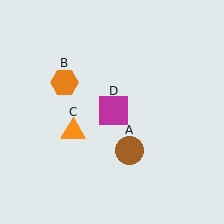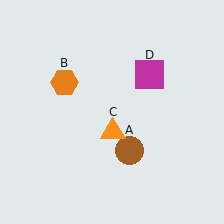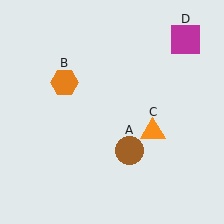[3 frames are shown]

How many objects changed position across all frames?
2 objects changed position: orange triangle (object C), magenta square (object D).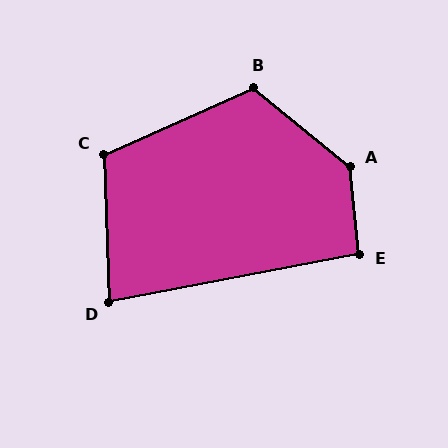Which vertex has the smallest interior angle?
D, at approximately 81 degrees.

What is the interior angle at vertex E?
Approximately 95 degrees (approximately right).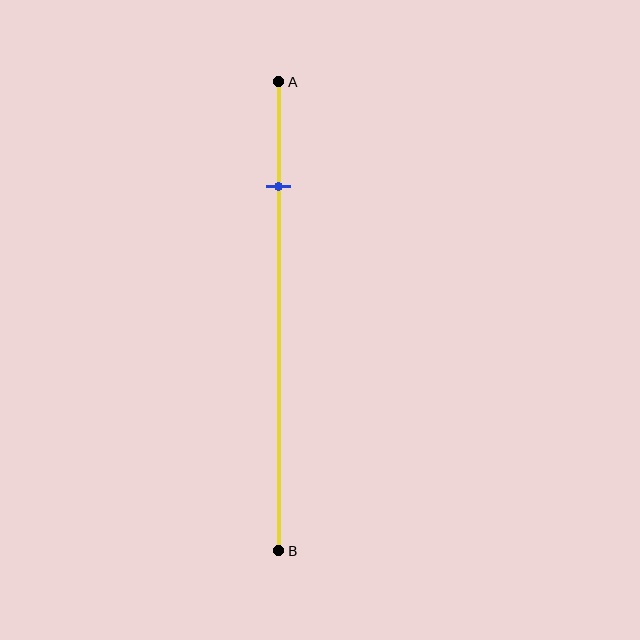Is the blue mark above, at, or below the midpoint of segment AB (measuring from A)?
The blue mark is above the midpoint of segment AB.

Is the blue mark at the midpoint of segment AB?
No, the mark is at about 20% from A, not at the 50% midpoint.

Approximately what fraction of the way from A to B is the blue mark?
The blue mark is approximately 20% of the way from A to B.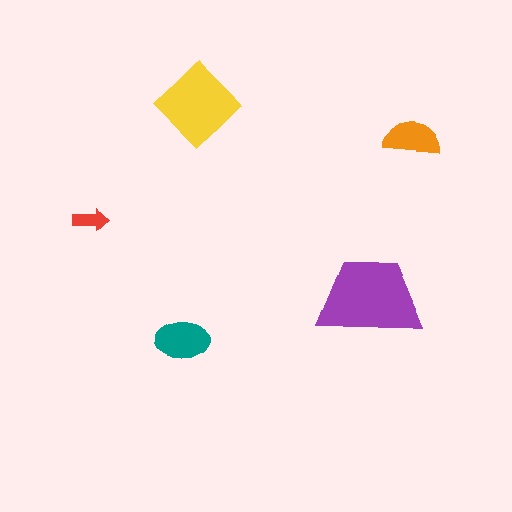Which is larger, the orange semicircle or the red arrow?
The orange semicircle.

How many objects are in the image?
There are 5 objects in the image.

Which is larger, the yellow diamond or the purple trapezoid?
The purple trapezoid.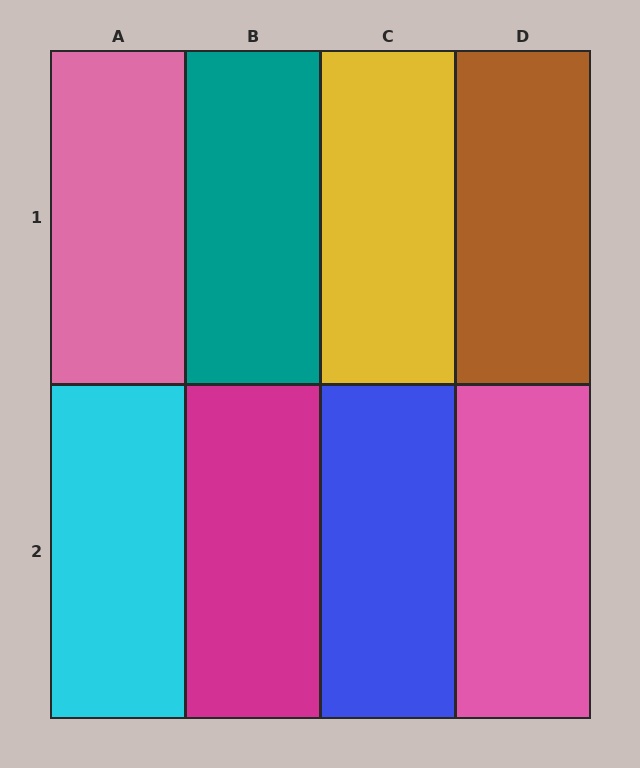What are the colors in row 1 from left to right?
Pink, teal, yellow, brown.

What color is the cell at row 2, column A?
Cyan.